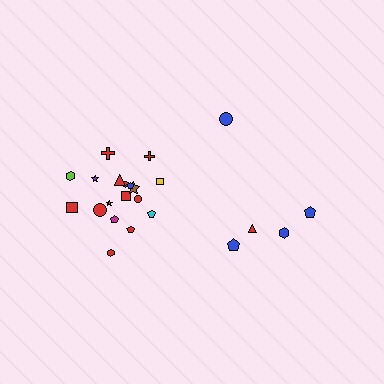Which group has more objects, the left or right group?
The left group.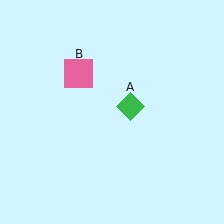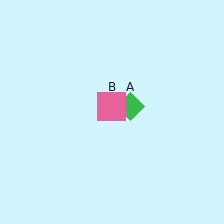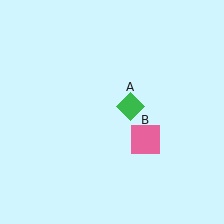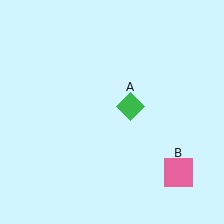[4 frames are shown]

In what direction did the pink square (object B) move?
The pink square (object B) moved down and to the right.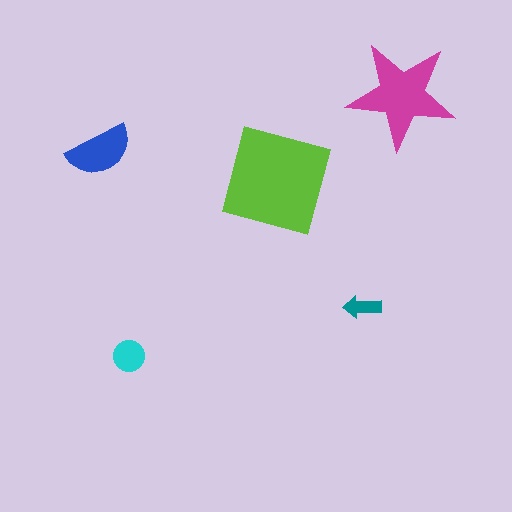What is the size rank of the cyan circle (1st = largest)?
4th.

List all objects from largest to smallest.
The lime square, the magenta star, the blue semicircle, the cyan circle, the teal arrow.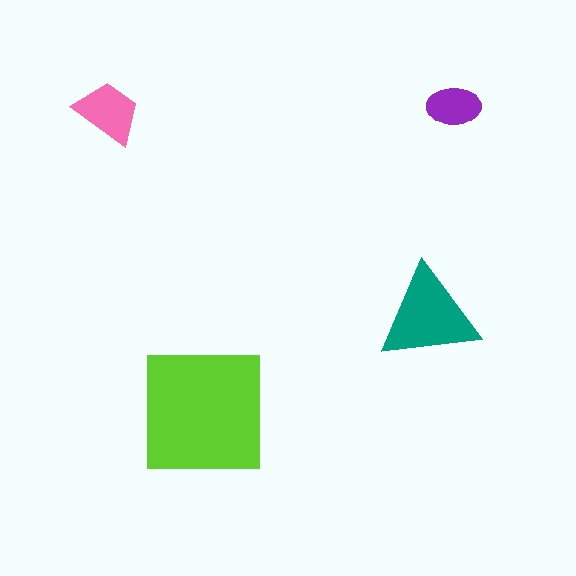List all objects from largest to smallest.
The lime square, the teal triangle, the pink trapezoid, the purple ellipse.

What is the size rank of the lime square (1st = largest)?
1st.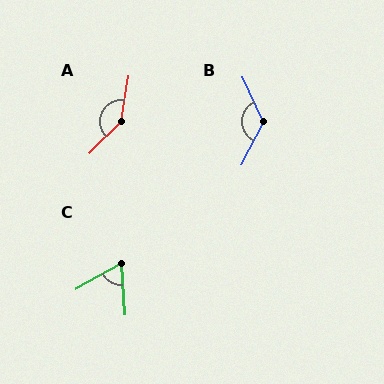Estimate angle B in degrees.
Approximately 128 degrees.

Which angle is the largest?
A, at approximately 144 degrees.